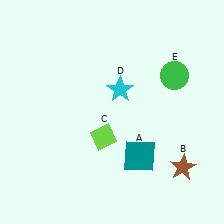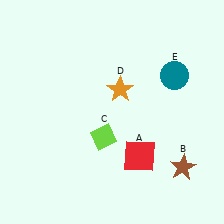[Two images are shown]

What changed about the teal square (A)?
In Image 1, A is teal. In Image 2, it changed to red.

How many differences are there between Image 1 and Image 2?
There are 3 differences between the two images.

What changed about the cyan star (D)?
In Image 1, D is cyan. In Image 2, it changed to orange.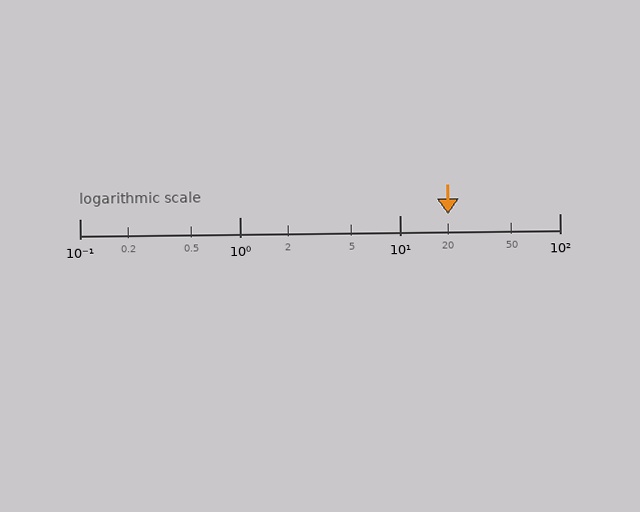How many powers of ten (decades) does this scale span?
The scale spans 3 decades, from 0.1 to 100.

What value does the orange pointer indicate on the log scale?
The pointer indicates approximately 20.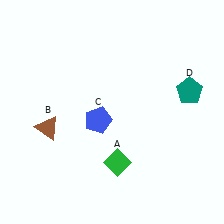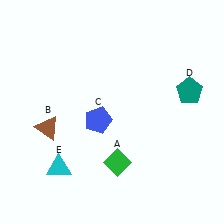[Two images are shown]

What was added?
A cyan triangle (E) was added in Image 2.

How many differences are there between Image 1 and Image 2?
There is 1 difference between the two images.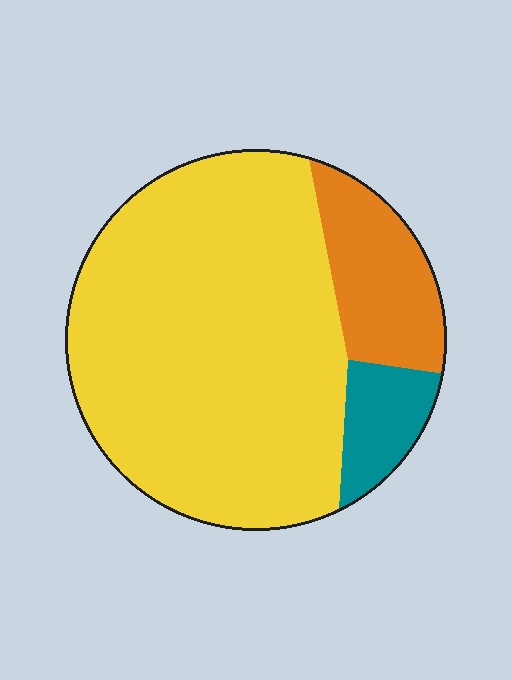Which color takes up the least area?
Teal, at roughly 10%.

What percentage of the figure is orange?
Orange covers roughly 15% of the figure.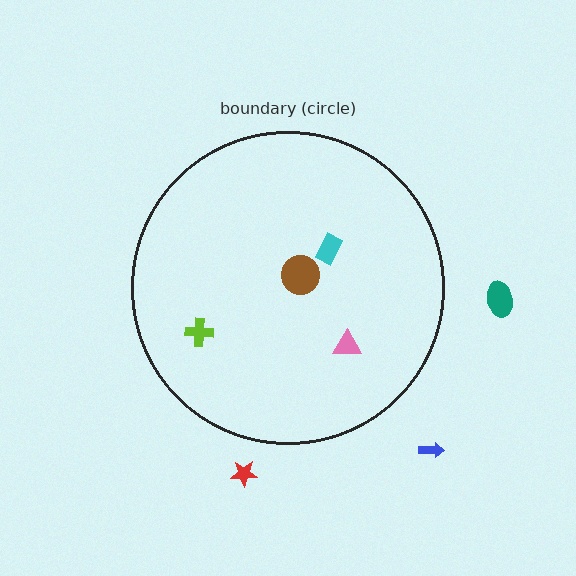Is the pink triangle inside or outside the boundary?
Inside.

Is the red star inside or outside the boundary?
Outside.